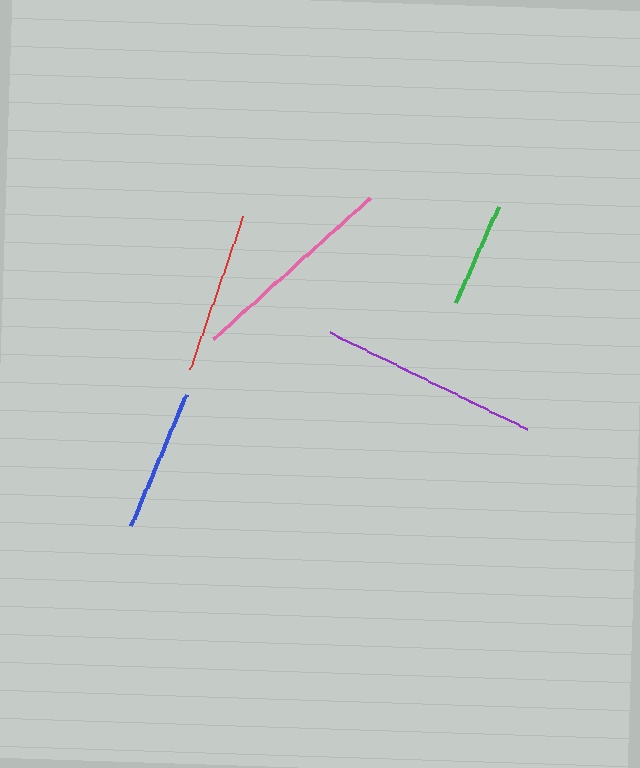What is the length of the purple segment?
The purple segment is approximately 219 pixels long.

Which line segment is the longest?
The purple line is the longest at approximately 219 pixels.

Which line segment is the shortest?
The green line is the shortest at approximately 106 pixels.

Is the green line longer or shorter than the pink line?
The pink line is longer than the green line.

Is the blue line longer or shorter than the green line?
The blue line is longer than the green line.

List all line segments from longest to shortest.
From longest to shortest: purple, pink, red, blue, green.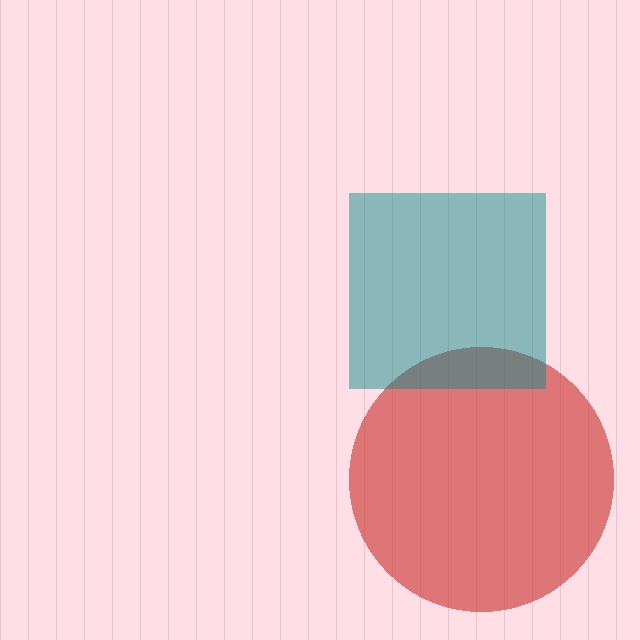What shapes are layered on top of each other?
The layered shapes are: a red circle, a teal square.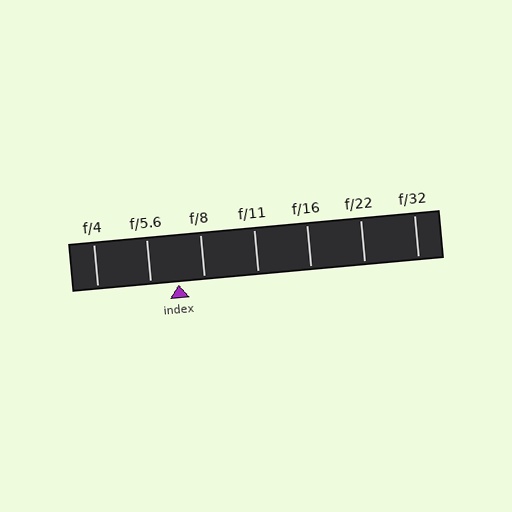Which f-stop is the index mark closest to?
The index mark is closest to f/8.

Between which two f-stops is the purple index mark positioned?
The index mark is between f/5.6 and f/8.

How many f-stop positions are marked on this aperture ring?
There are 7 f-stop positions marked.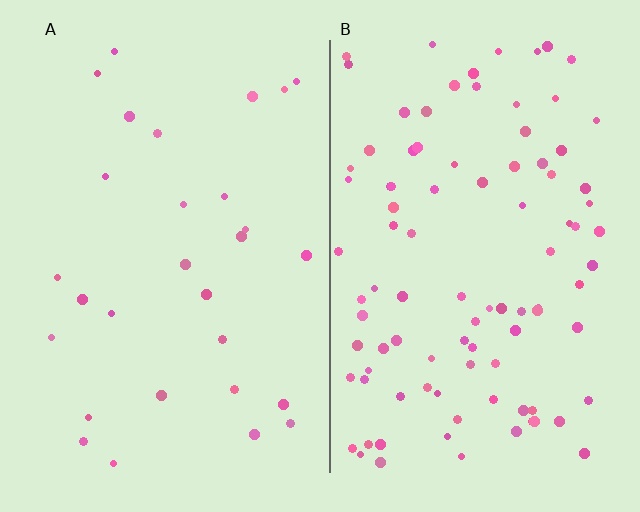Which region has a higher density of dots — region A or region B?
B (the right).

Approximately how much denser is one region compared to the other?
Approximately 3.3× — region B over region A.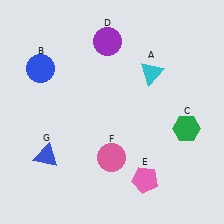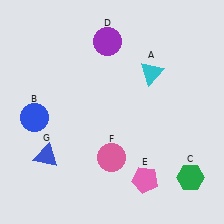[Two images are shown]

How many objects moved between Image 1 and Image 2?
2 objects moved between the two images.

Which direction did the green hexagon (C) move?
The green hexagon (C) moved down.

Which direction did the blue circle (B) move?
The blue circle (B) moved down.